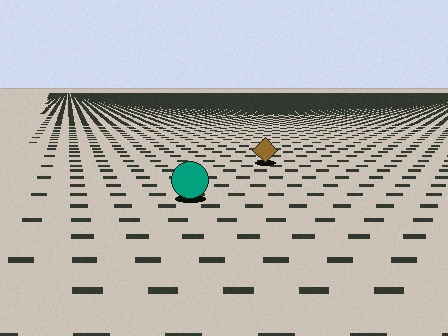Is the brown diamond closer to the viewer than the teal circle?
No. The teal circle is closer — you can tell from the texture gradient: the ground texture is coarser near it.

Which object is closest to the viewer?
The teal circle is closest. The texture marks near it are larger and more spread out.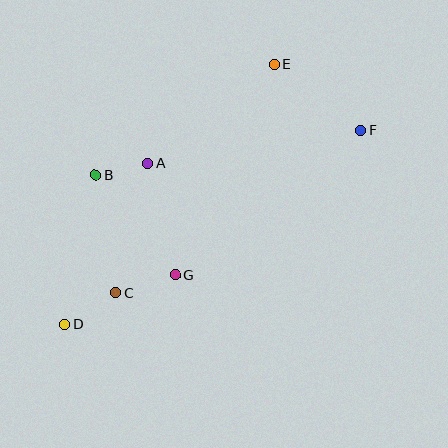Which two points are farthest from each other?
Points D and F are farthest from each other.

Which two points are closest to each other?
Points A and B are closest to each other.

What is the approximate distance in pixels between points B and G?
The distance between B and G is approximately 128 pixels.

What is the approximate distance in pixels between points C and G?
The distance between C and G is approximately 62 pixels.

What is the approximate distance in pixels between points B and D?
The distance between B and D is approximately 153 pixels.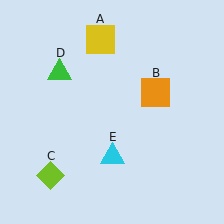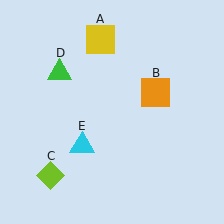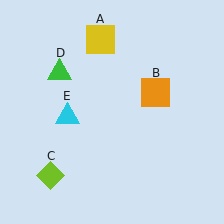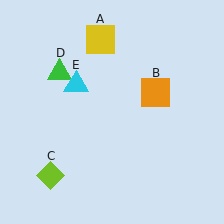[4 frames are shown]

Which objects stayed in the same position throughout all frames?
Yellow square (object A) and orange square (object B) and lime diamond (object C) and green triangle (object D) remained stationary.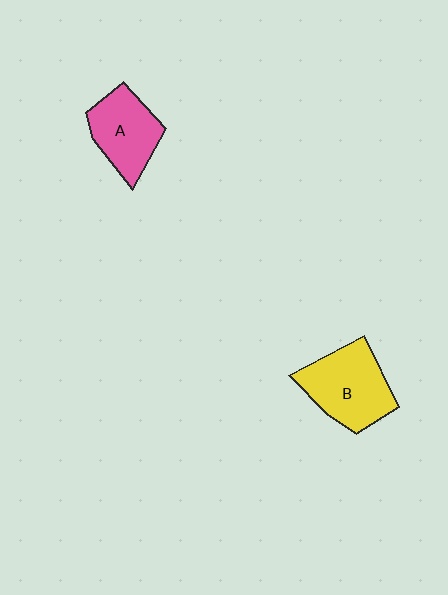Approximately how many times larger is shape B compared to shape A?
Approximately 1.2 times.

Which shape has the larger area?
Shape B (yellow).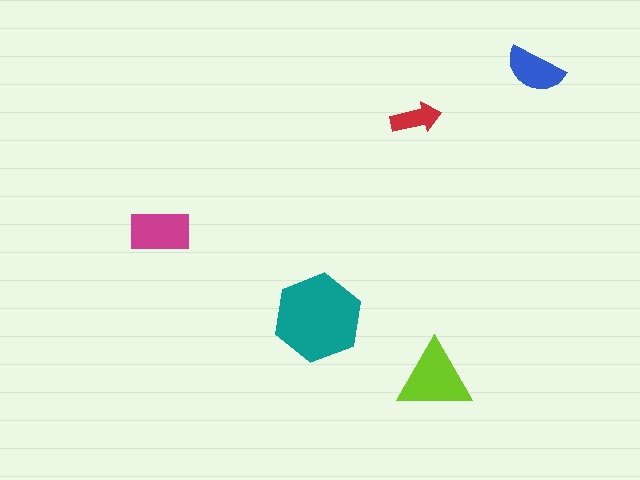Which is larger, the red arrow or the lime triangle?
The lime triangle.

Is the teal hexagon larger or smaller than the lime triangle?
Larger.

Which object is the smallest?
The red arrow.